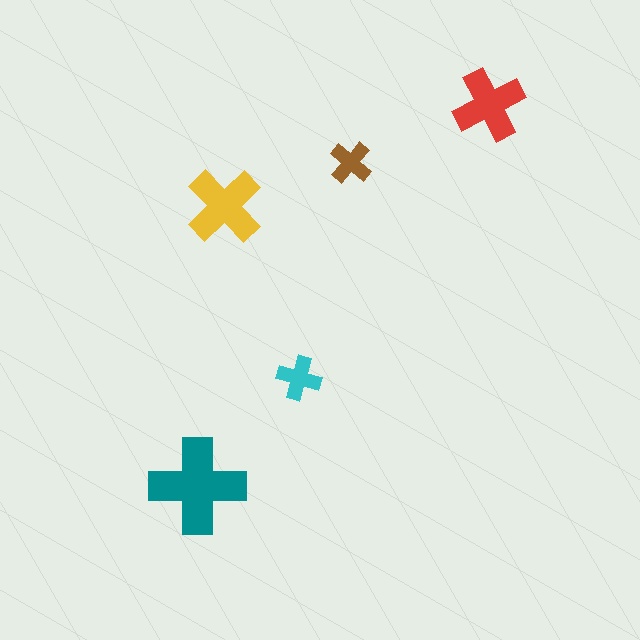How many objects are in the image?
There are 5 objects in the image.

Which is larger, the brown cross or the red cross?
The red one.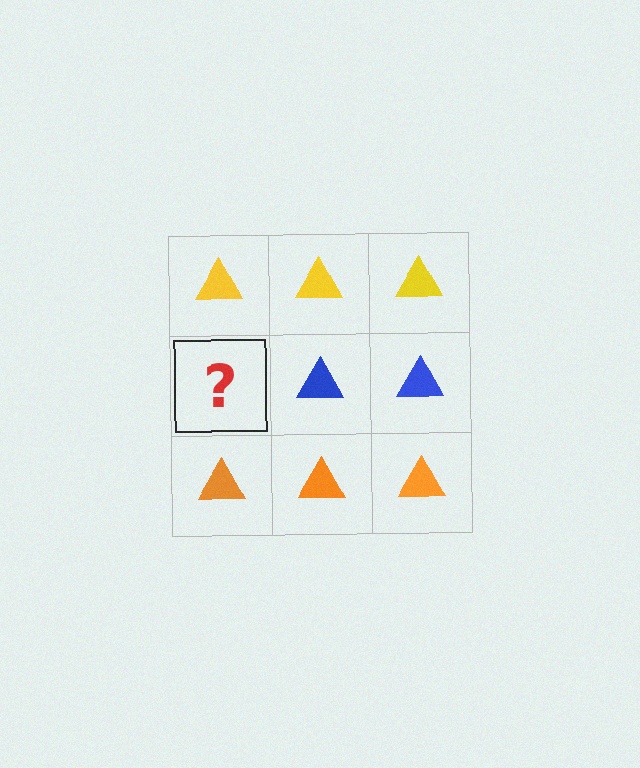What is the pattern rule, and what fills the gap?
The rule is that each row has a consistent color. The gap should be filled with a blue triangle.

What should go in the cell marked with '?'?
The missing cell should contain a blue triangle.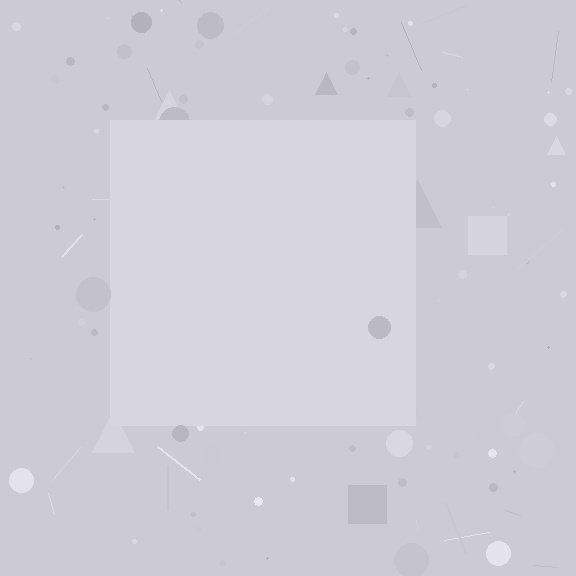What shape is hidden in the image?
A square is hidden in the image.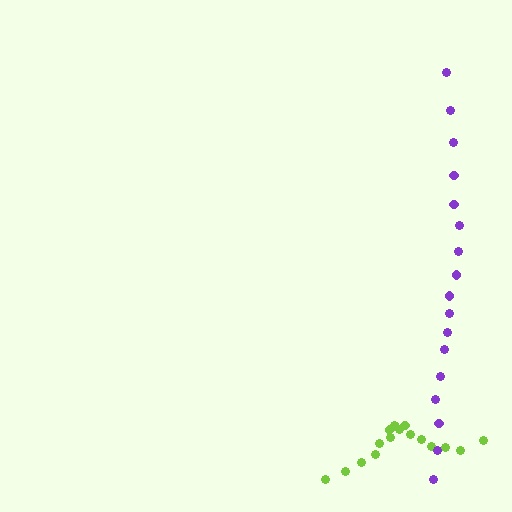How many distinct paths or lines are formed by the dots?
There are 2 distinct paths.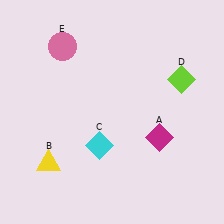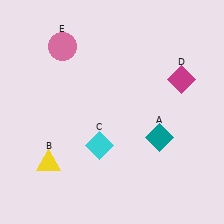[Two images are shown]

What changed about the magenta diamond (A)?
In Image 1, A is magenta. In Image 2, it changed to teal.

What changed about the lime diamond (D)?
In Image 1, D is lime. In Image 2, it changed to magenta.